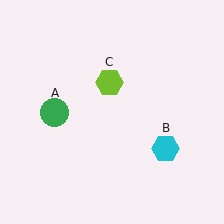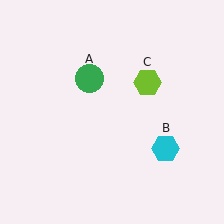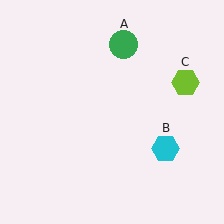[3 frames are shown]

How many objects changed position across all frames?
2 objects changed position: green circle (object A), lime hexagon (object C).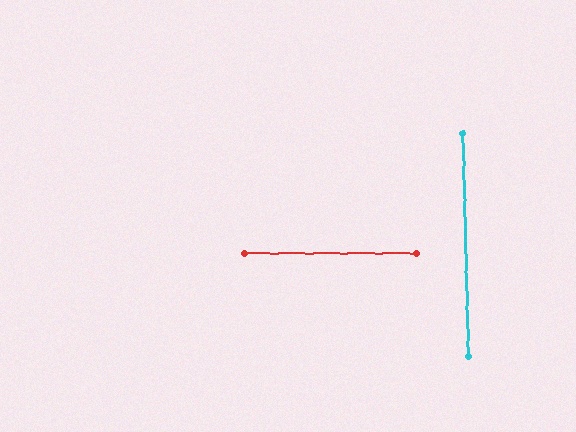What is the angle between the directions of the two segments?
Approximately 89 degrees.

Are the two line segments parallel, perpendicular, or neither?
Perpendicular — they meet at approximately 89°.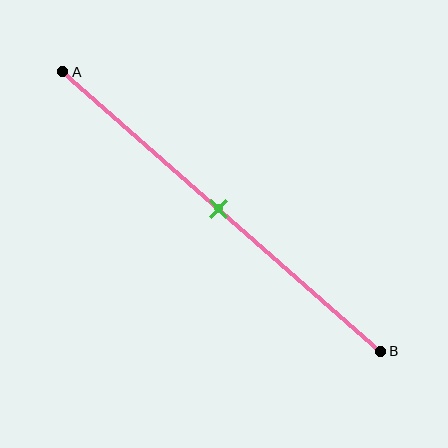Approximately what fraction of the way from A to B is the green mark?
The green mark is approximately 50% of the way from A to B.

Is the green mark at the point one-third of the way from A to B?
No, the mark is at about 50% from A, not at the 33% one-third point.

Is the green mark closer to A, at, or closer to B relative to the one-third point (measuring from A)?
The green mark is closer to point B than the one-third point of segment AB.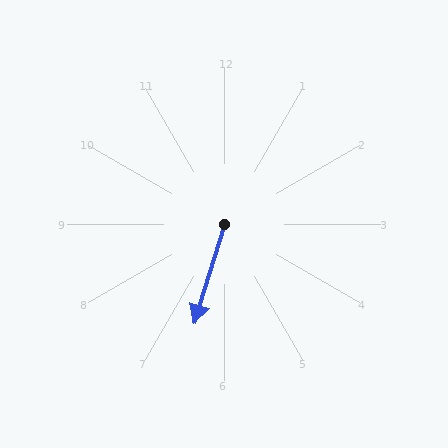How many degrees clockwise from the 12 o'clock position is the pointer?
Approximately 197 degrees.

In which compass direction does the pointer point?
South.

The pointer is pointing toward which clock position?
Roughly 7 o'clock.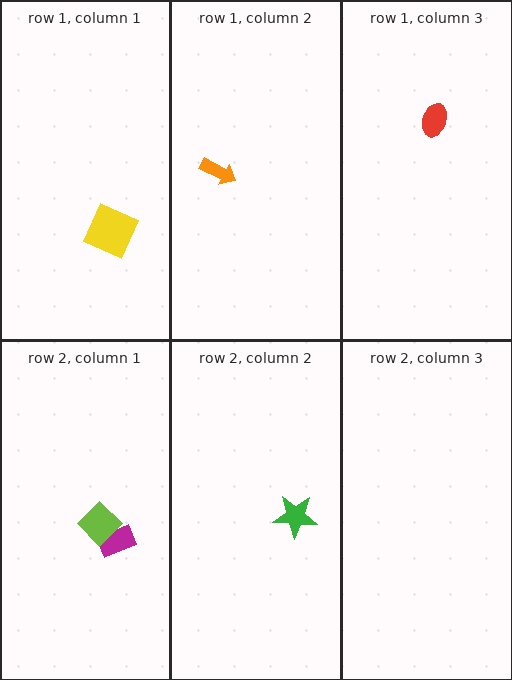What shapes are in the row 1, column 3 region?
The red ellipse.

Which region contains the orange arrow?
The row 1, column 2 region.